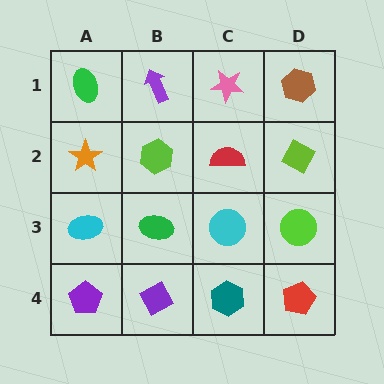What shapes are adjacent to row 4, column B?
A green ellipse (row 3, column B), a purple pentagon (row 4, column A), a teal hexagon (row 4, column C).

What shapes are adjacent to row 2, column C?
A pink star (row 1, column C), a cyan circle (row 3, column C), a lime hexagon (row 2, column B), a lime diamond (row 2, column D).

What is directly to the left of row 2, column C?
A lime hexagon.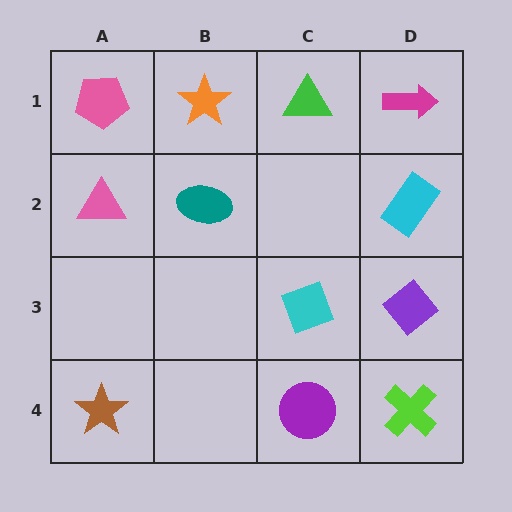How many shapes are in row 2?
3 shapes.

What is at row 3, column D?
A purple diamond.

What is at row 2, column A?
A pink triangle.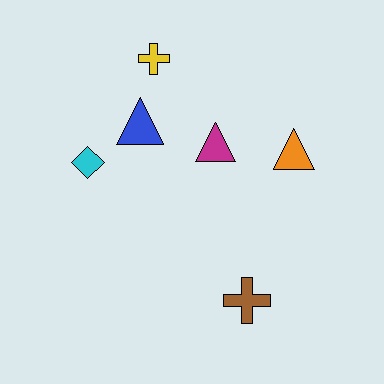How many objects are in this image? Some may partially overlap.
There are 6 objects.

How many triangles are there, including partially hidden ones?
There are 3 triangles.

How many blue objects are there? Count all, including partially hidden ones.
There is 1 blue object.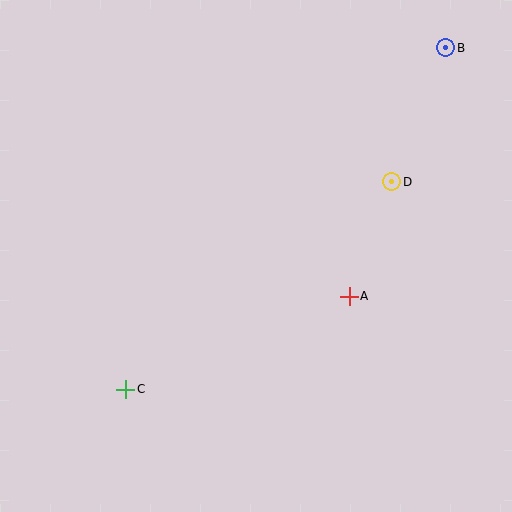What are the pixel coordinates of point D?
Point D is at (392, 182).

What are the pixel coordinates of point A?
Point A is at (349, 296).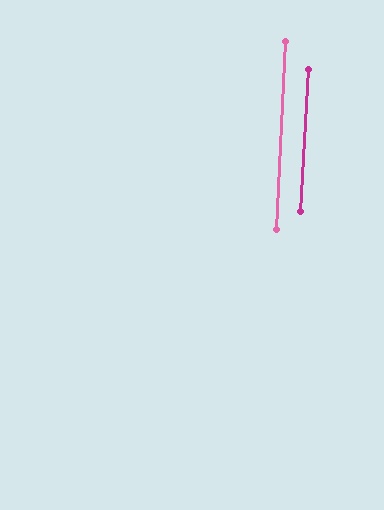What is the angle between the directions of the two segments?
Approximately 1 degree.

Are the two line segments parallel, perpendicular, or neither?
Parallel — their directions differ by only 0.5°.